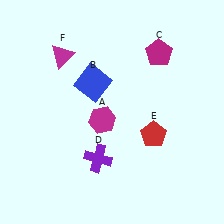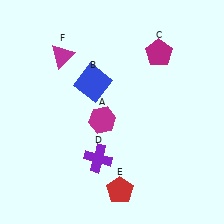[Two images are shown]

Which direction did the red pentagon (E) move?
The red pentagon (E) moved down.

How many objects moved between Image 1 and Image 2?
1 object moved between the two images.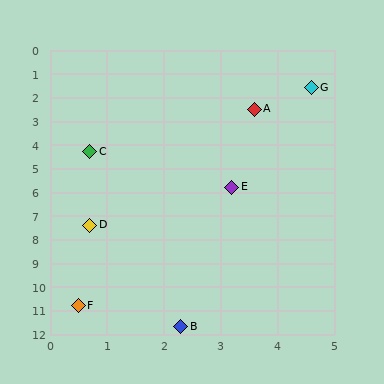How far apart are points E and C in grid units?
Points E and C are about 2.9 grid units apart.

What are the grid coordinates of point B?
Point B is at approximately (2.3, 11.7).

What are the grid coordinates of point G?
Point G is at approximately (4.6, 1.6).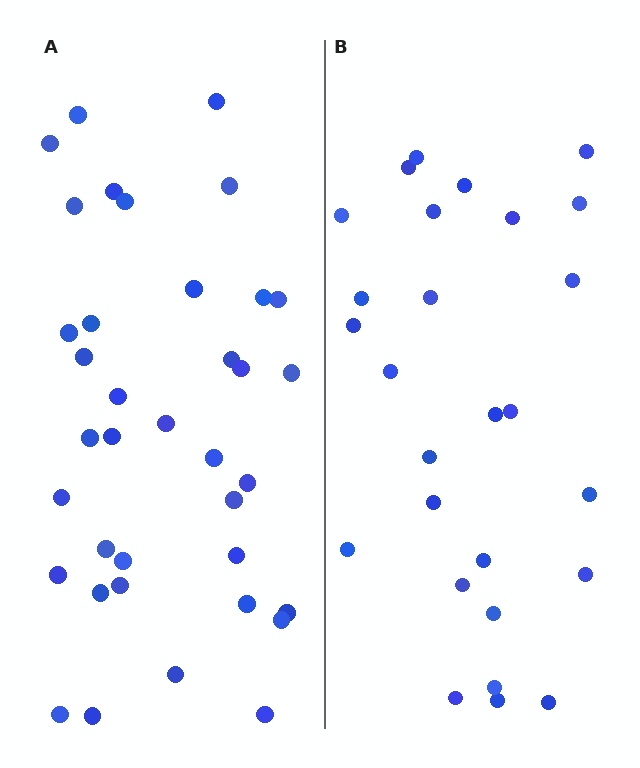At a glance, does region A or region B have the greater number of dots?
Region A (the left region) has more dots.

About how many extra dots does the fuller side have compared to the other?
Region A has roughly 10 or so more dots than region B.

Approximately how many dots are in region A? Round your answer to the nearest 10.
About 40 dots. (The exact count is 37, which rounds to 40.)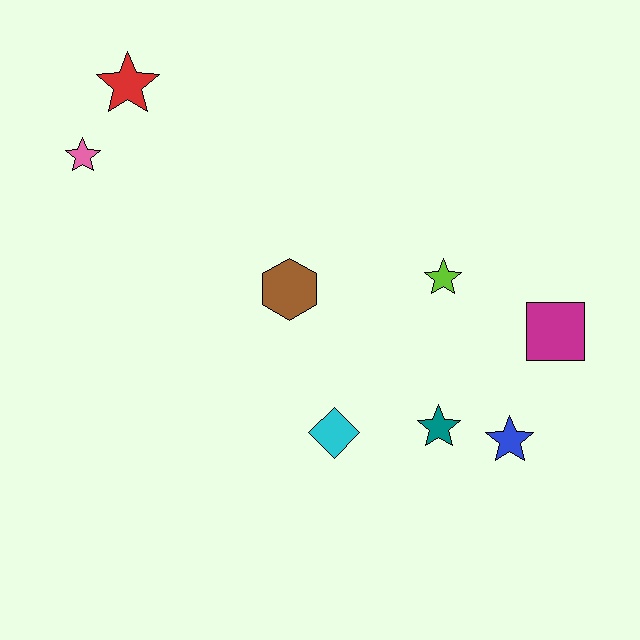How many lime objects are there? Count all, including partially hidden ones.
There is 1 lime object.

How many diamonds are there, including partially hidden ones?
There is 1 diamond.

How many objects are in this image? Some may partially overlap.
There are 8 objects.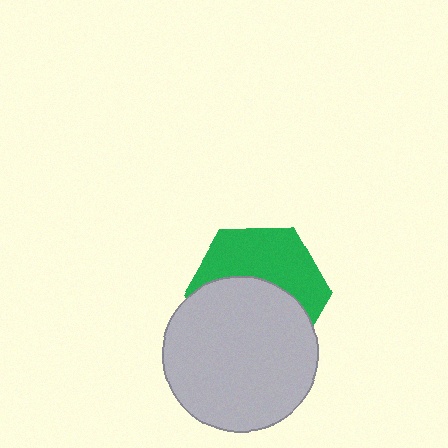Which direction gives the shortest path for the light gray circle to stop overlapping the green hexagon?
Moving down gives the shortest separation.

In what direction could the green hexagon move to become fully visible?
The green hexagon could move up. That would shift it out from behind the light gray circle entirely.